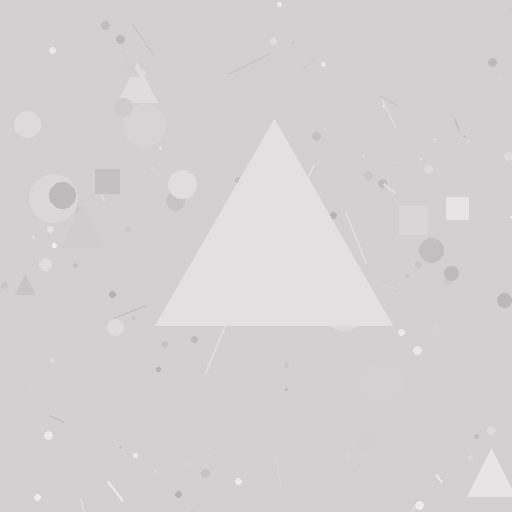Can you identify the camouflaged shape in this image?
The camouflaged shape is a triangle.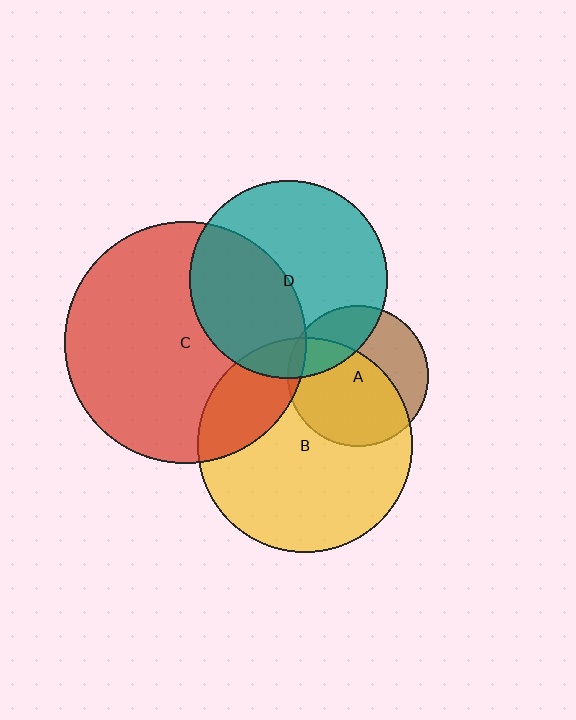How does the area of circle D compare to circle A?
Approximately 2.0 times.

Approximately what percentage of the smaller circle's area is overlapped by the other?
Approximately 40%.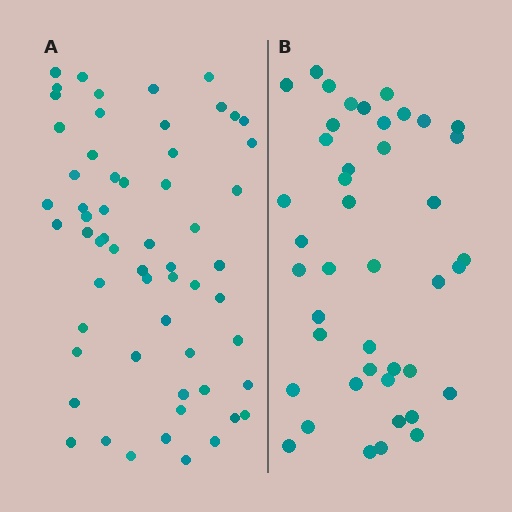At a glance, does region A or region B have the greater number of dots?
Region A (the left region) has more dots.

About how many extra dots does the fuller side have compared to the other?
Region A has approximately 15 more dots than region B.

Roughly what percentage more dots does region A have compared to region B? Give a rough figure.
About 35% more.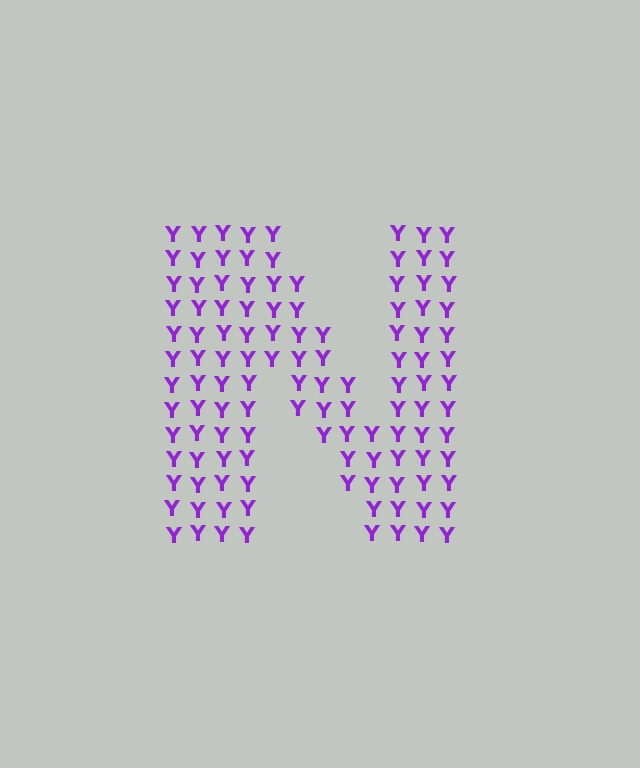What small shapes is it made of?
It is made of small letter Y's.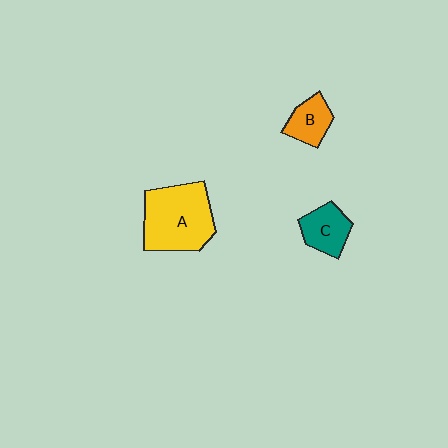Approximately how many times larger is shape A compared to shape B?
Approximately 2.5 times.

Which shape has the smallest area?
Shape B (orange).